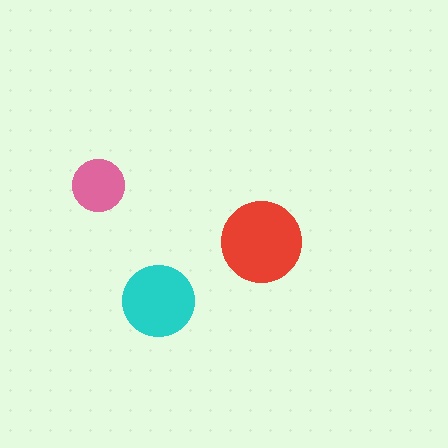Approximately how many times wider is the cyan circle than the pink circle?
About 1.5 times wider.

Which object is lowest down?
The cyan circle is bottommost.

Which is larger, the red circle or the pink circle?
The red one.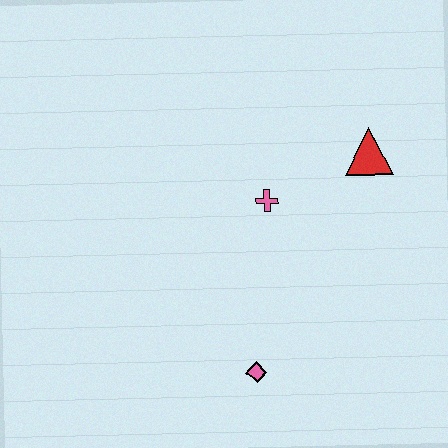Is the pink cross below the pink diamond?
No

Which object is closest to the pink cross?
The red triangle is closest to the pink cross.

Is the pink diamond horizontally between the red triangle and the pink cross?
No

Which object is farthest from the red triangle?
The pink diamond is farthest from the red triangle.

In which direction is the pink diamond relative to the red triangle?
The pink diamond is below the red triangle.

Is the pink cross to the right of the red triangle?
No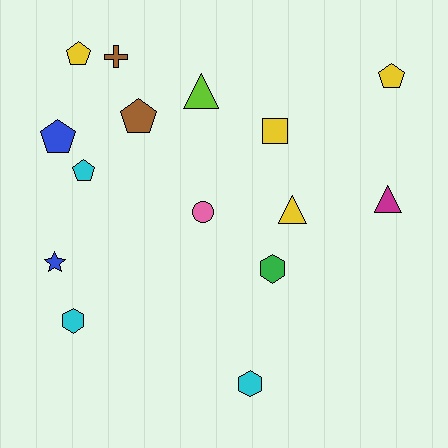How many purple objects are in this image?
There are no purple objects.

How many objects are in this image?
There are 15 objects.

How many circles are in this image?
There is 1 circle.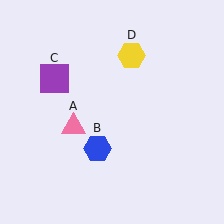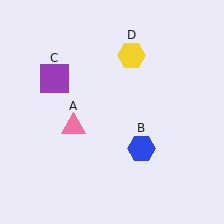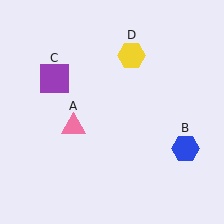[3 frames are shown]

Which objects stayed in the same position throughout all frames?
Pink triangle (object A) and purple square (object C) and yellow hexagon (object D) remained stationary.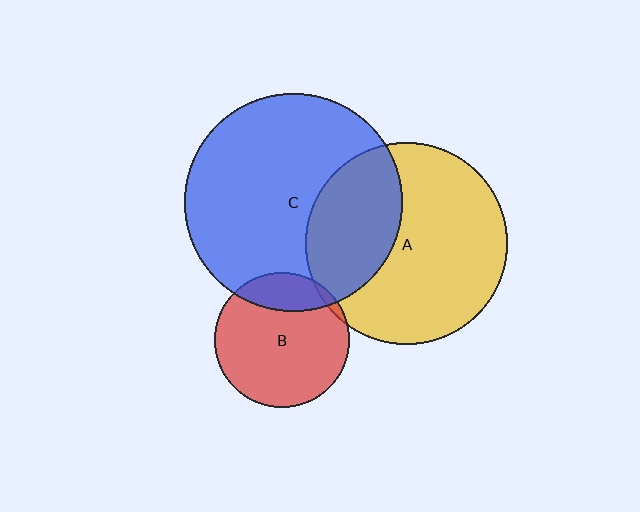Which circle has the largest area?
Circle C (blue).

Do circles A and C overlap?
Yes.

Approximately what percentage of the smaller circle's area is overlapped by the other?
Approximately 35%.